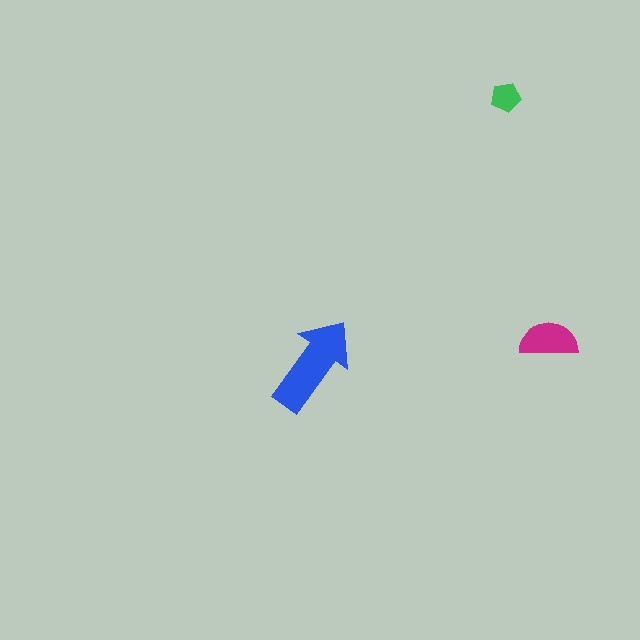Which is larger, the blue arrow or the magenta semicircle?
The blue arrow.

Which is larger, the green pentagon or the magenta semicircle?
The magenta semicircle.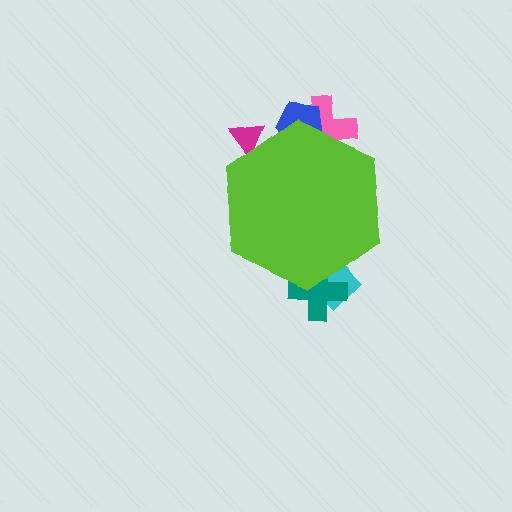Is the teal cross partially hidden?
Yes, the teal cross is partially hidden behind the lime hexagon.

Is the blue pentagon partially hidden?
Yes, the blue pentagon is partially hidden behind the lime hexagon.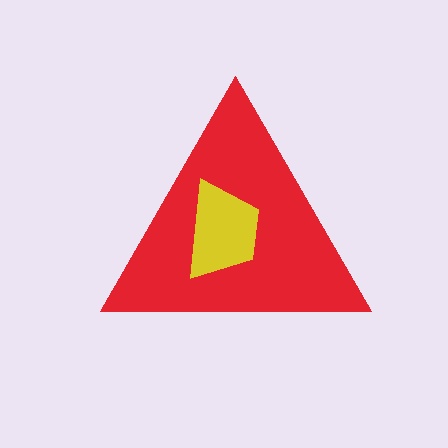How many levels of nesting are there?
2.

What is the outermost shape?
The red triangle.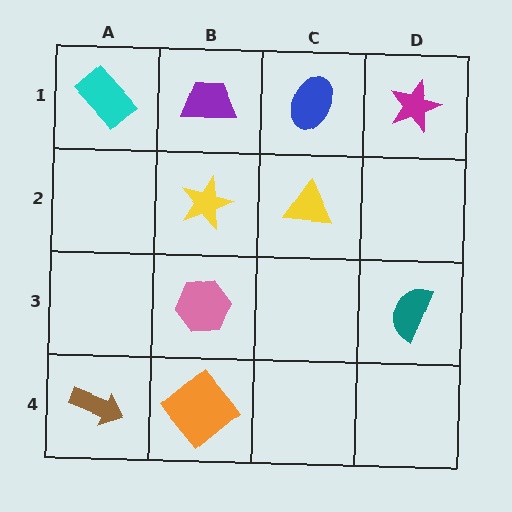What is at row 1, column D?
A magenta star.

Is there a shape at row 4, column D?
No, that cell is empty.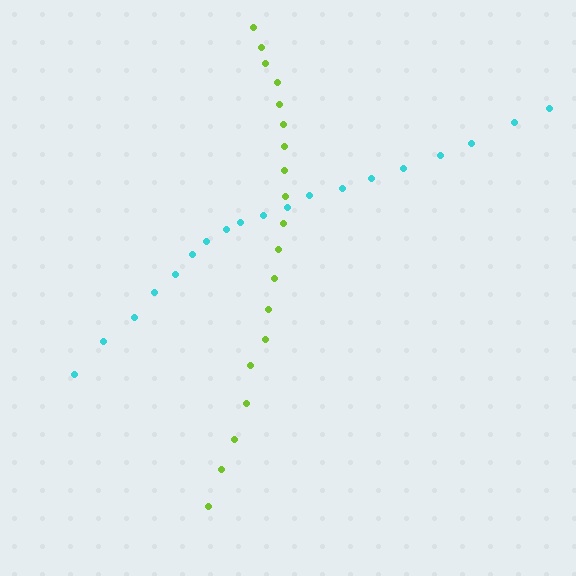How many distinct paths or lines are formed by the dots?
There are 2 distinct paths.